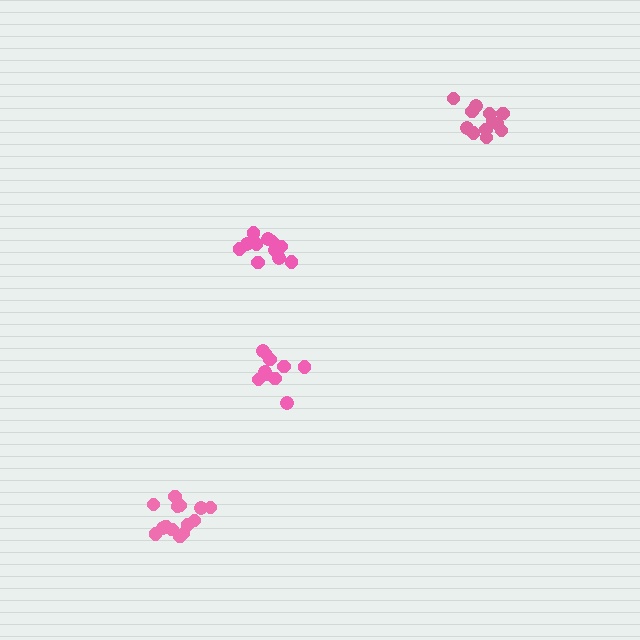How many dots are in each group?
Group 1: 10 dots, Group 2: 14 dots, Group 3: 12 dots, Group 4: 11 dots (47 total).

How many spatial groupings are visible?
There are 4 spatial groupings.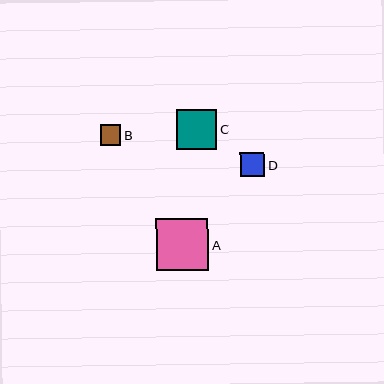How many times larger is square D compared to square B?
Square D is approximately 1.2 times the size of square B.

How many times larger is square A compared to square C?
Square A is approximately 1.3 times the size of square C.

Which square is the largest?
Square A is the largest with a size of approximately 52 pixels.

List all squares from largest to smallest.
From largest to smallest: A, C, D, B.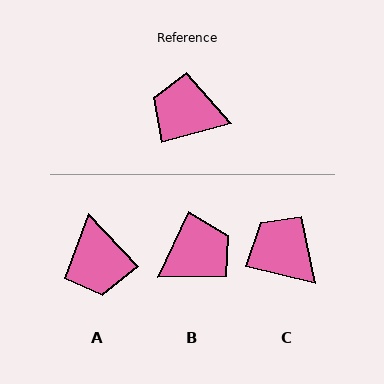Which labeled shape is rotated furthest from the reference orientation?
B, about 130 degrees away.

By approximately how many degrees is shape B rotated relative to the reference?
Approximately 130 degrees clockwise.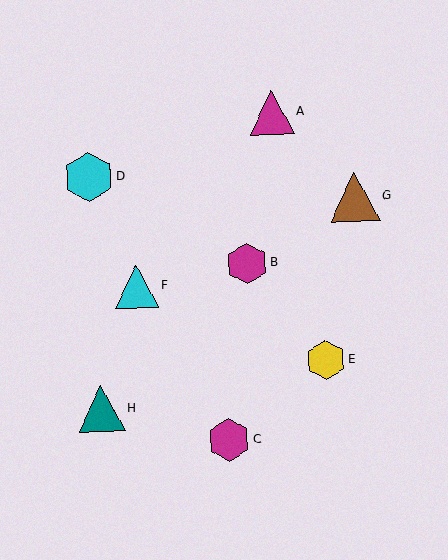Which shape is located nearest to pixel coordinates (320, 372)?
The yellow hexagon (labeled E) at (326, 360) is nearest to that location.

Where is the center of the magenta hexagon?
The center of the magenta hexagon is at (247, 264).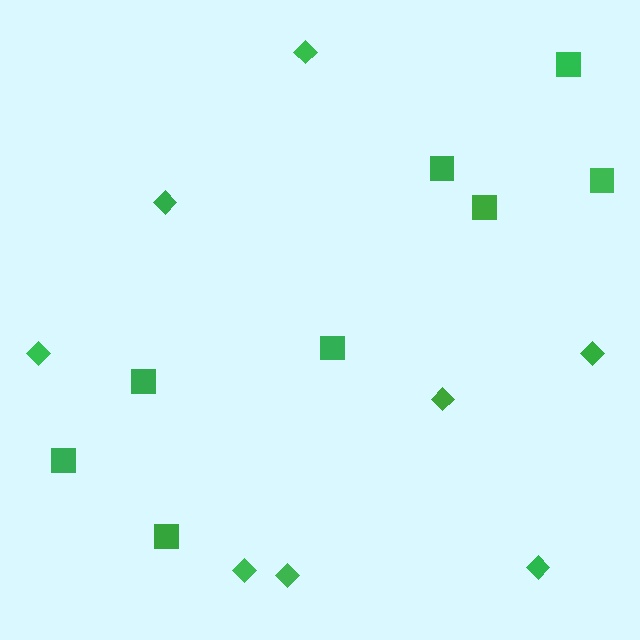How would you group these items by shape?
There are 2 groups: one group of squares (8) and one group of diamonds (8).